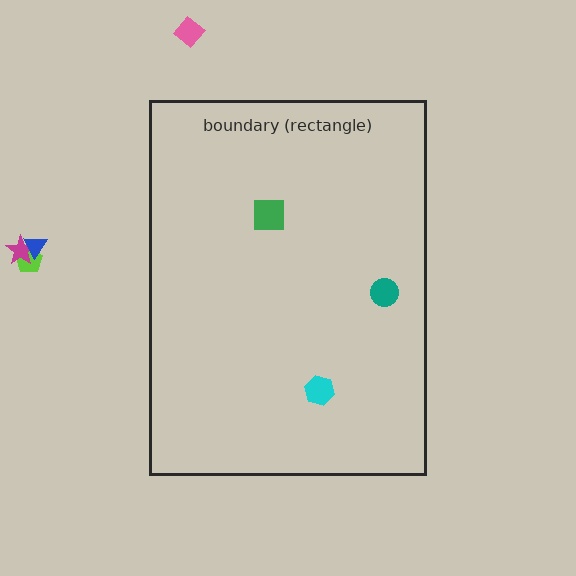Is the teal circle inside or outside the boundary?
Inside.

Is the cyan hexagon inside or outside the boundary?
Inside.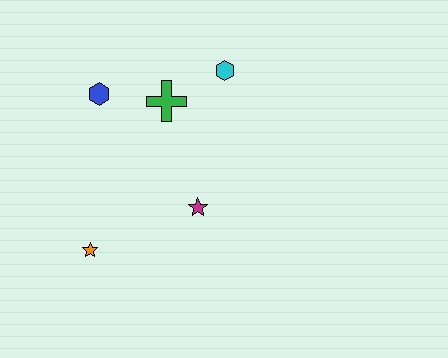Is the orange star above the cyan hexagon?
No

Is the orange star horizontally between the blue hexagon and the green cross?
No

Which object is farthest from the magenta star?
The blue hexagon is farthest from the magenta star.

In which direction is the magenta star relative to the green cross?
The magenta star is below the green cross.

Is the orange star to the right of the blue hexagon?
No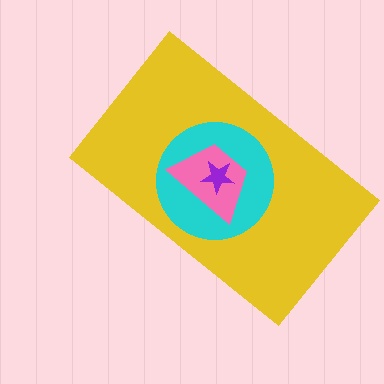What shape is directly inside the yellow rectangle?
The cyan circle.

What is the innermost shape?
The purple star.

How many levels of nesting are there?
4.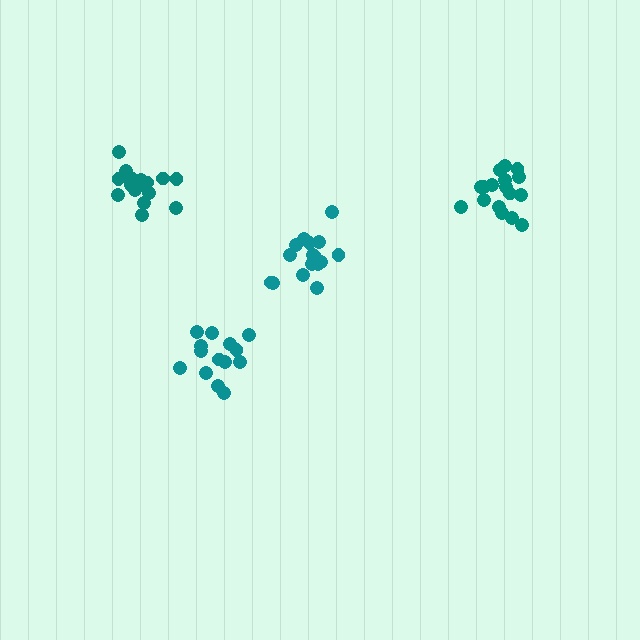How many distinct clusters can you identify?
There are 4 distinct clusters.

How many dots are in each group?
Group 1: 17 dots, Group 2: 18 dots, Group 3: 14 dots, Group 4: 16 dots (65 total).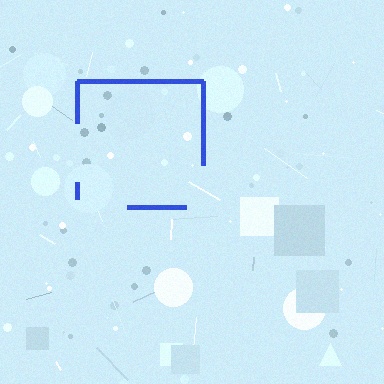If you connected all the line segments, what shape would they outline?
They would outline a square.